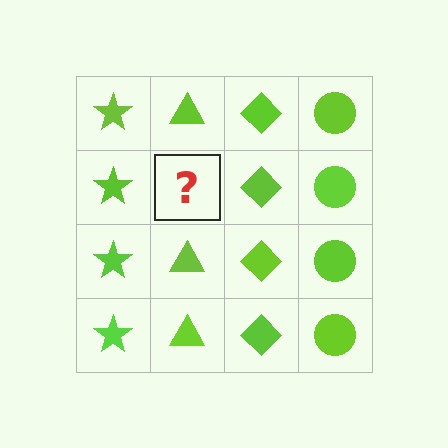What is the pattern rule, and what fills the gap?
The rule is that each column has a consistent shape. The gap should be filled with a lime triangle.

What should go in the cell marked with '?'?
The missing cell should contain a lime triangle.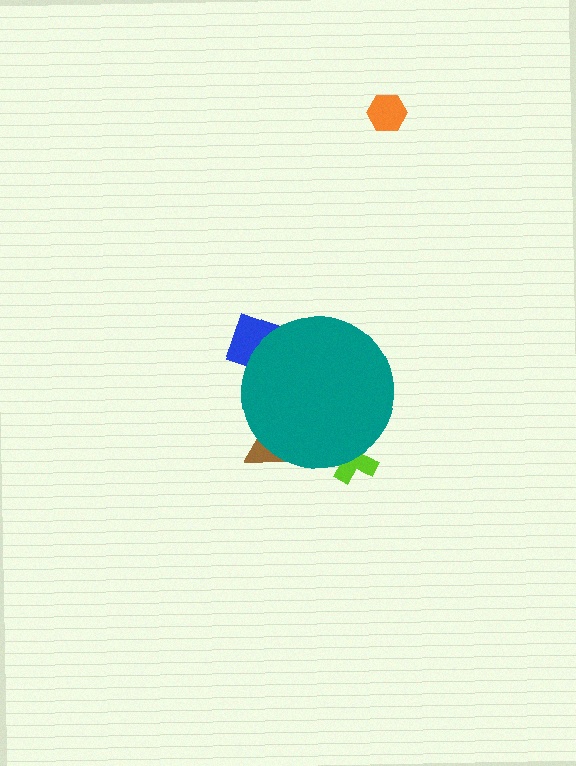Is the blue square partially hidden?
Yes, the blue square is partially hidden behind the teal circle.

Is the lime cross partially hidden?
Yes, the lime cross is partially hidden behind the teal circle.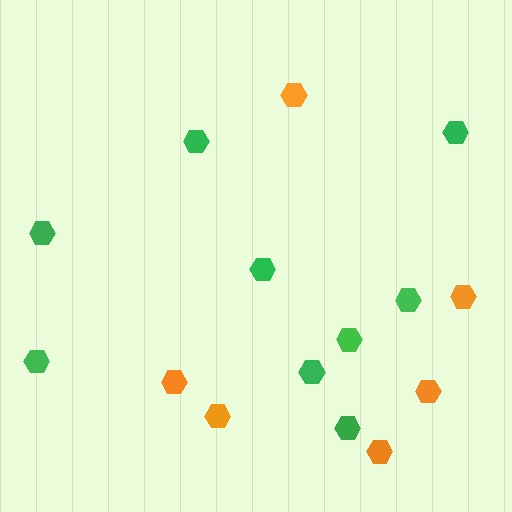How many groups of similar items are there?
There are 2 groups: one group of orange hexagons (6) and one group of green hexagons (9).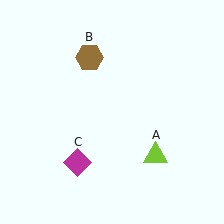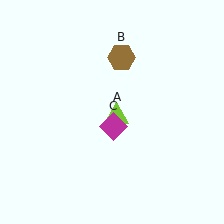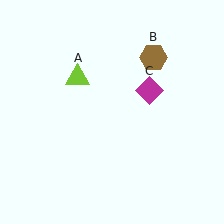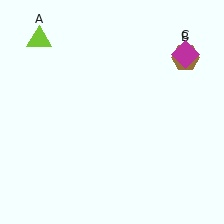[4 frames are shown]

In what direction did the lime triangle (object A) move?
The lime triangle (object A) moved up and to the left.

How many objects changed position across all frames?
3 objects changed position: lime triangle (object A), brown hexagon (object B), magenta diamond (object C).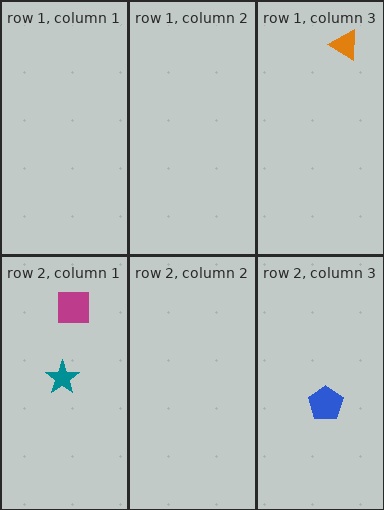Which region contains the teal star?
The row 2, column 1 region.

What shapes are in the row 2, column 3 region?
The blue pentagon.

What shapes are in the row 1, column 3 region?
The orange triangle.